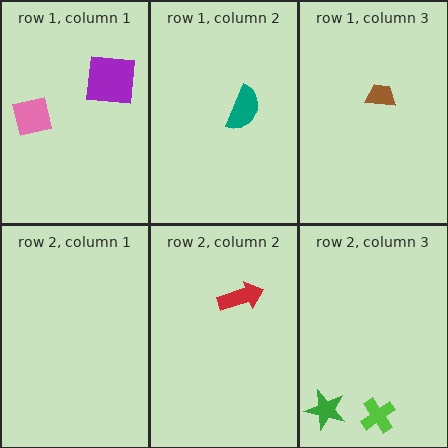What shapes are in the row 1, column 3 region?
The brown trapezoid.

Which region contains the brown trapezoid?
The row 1, column 3 region.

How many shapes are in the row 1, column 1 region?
2.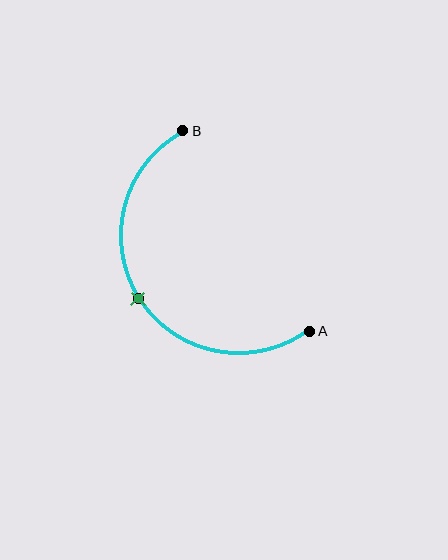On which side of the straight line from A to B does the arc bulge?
The arc bulges to the left of the straight line connecting A and B.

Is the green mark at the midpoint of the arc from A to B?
Yes. The green mark lies on the arc at equal arc-length from both A and B — it is the arc midpoint.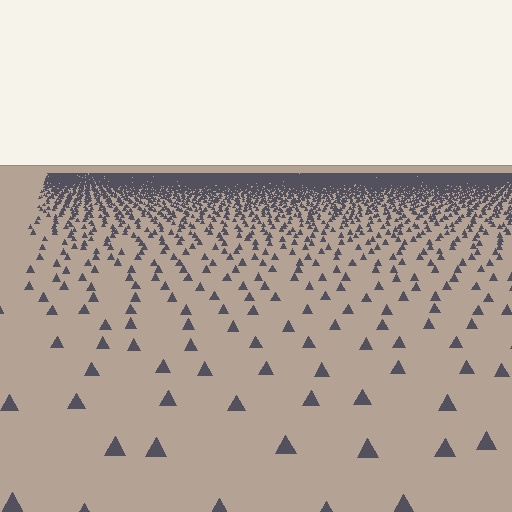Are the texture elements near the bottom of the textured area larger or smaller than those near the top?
Larger. Near the bottom, elements are closer to the viewer and appear at a bigger on-screen size.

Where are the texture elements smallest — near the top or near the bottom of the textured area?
Near the top.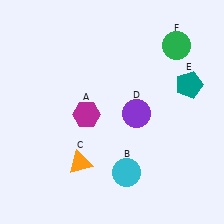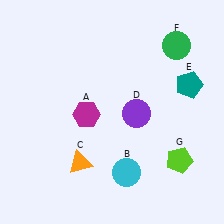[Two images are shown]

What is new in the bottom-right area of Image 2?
A lime pentagon (G) was added in the bottom-right area of Image 2.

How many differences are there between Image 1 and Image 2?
There is 1 difference between the two images.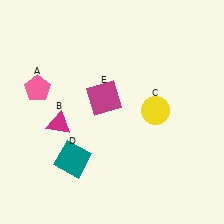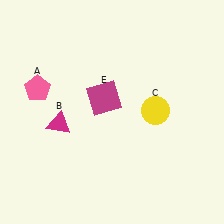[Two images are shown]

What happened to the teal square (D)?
The teal square (D) was removed in Image 2. It was in the bottom-left area of Image 1.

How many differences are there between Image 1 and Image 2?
There is 1 difference between the two images.